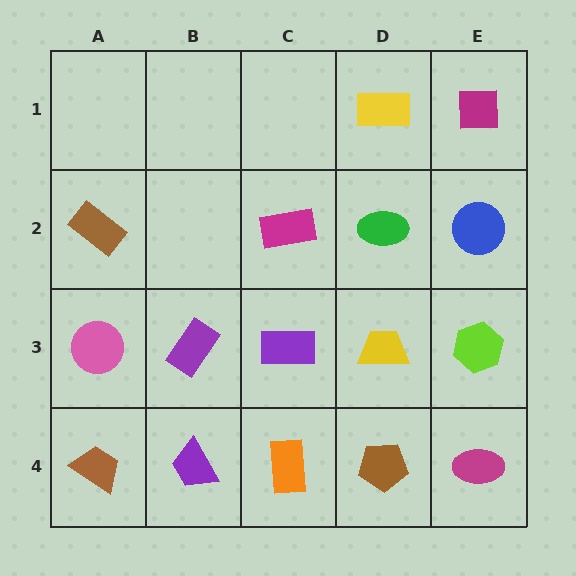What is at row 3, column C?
A purple rectangle.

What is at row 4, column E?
A magenta ellipse.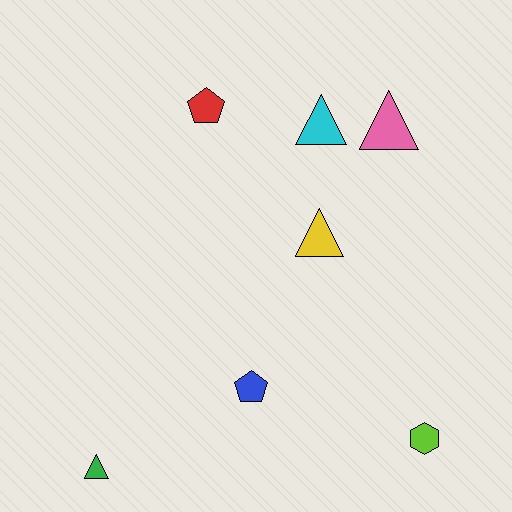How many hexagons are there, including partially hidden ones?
There is 1 hexagon.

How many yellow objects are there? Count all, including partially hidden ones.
There is 1 yellow object.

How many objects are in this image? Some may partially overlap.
There are 7 objects.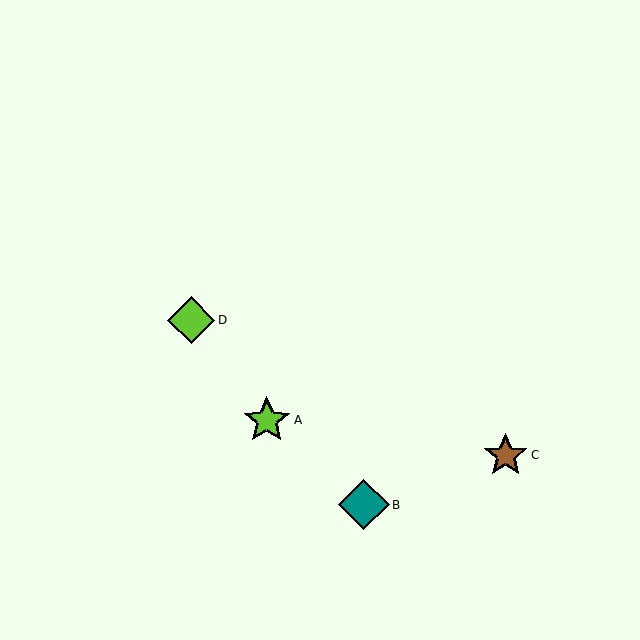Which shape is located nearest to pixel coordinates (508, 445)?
The brown star (labeled C) at (506, 455) is nearest to that location.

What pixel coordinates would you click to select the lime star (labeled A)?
Click at (267, 420) to select the lime star A.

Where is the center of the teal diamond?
The center of the teal diamond is at (364, 505).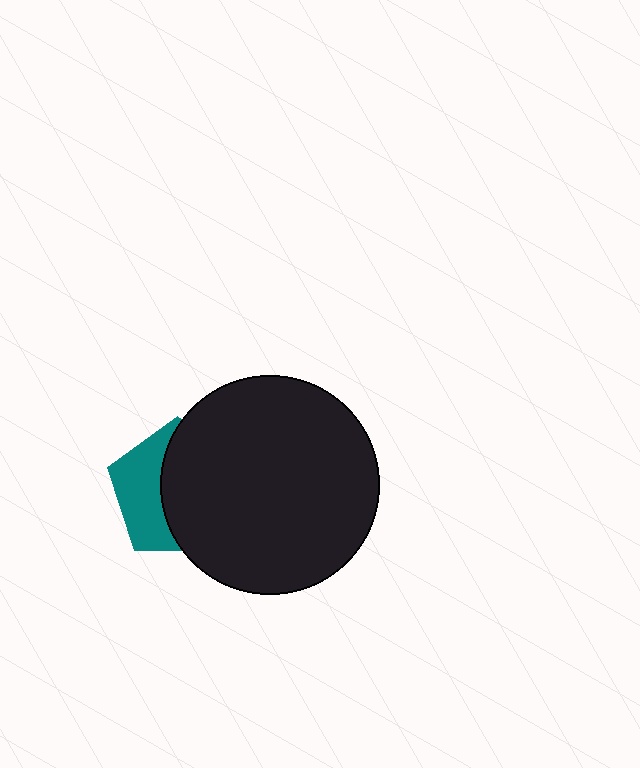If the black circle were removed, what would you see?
You would see the complete teal pentagon.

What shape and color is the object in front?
The object in front is a black circle.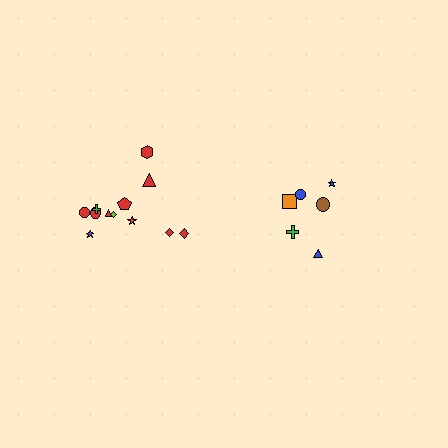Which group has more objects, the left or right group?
The left group.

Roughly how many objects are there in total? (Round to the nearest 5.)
Roughly 20 objects in total.